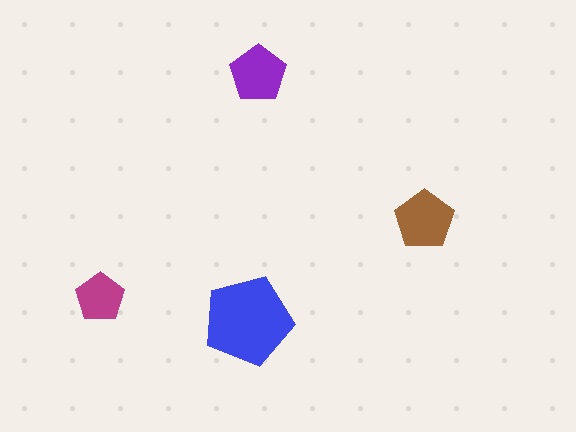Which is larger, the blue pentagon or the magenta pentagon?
The blue one.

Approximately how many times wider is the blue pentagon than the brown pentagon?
About 1.5 times wider.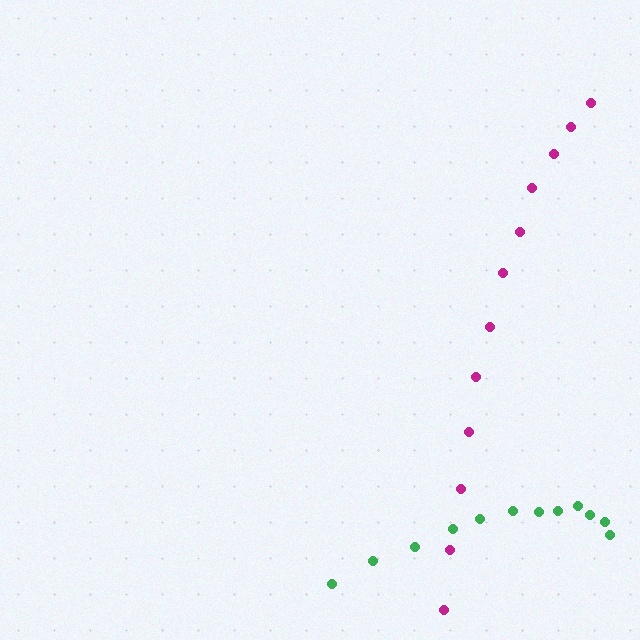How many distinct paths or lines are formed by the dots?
There are 2 distinct paths.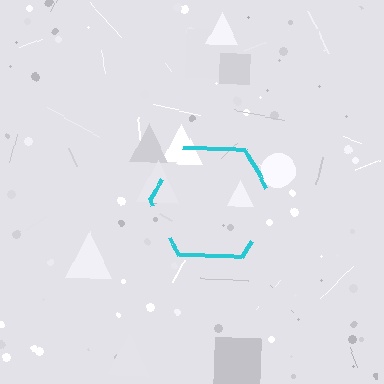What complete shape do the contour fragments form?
The contour fragments form a hexagon.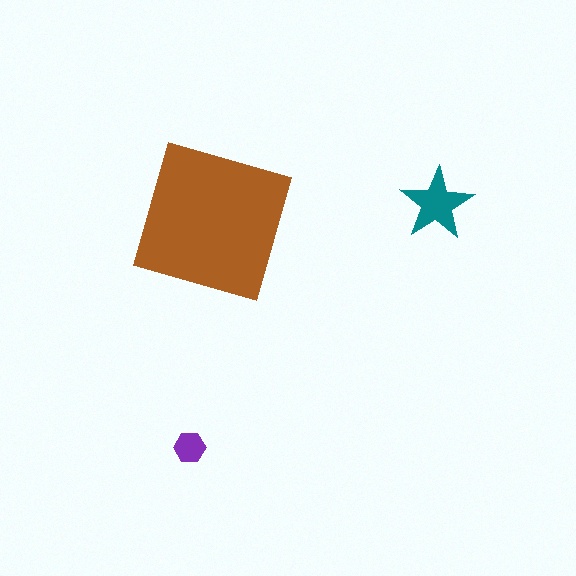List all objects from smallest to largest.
The purple hexagon, the teal star, the brown square.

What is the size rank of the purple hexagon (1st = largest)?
3rd.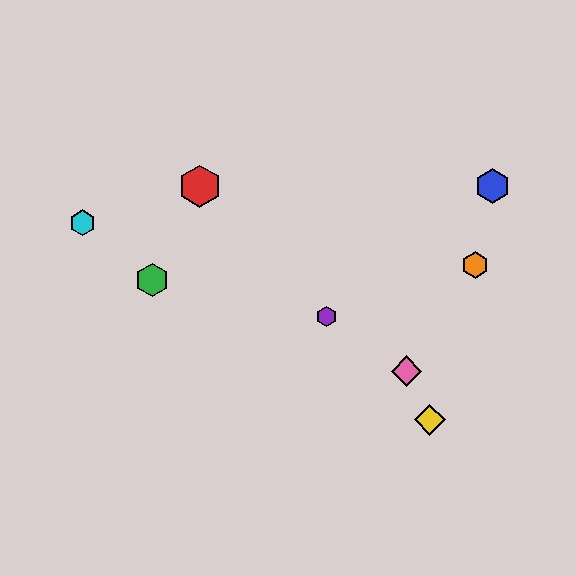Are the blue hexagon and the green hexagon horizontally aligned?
No, the blue hexagon is at y≈186 and the green hexagon is at y≈280.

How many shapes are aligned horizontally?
2 shapes (the red hexagon, the blue hexagon) are aligned horizontally.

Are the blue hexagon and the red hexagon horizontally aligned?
Yes, both are at y≈186.